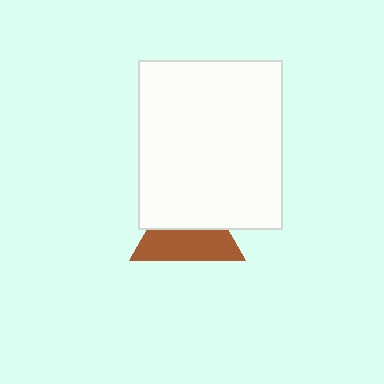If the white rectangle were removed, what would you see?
You would see the complete brown triangle.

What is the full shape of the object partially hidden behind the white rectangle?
The partially hidden object is a brown triangle.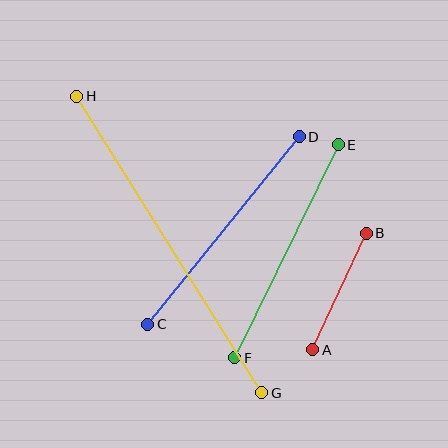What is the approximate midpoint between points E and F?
The midpoint is at approximately (286, 251) pixels.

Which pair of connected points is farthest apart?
Points G and H are farthest apart.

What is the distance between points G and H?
The distance is approximately 350 pixels.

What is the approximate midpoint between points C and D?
The midpoint is at approximately (224, 231) pixels.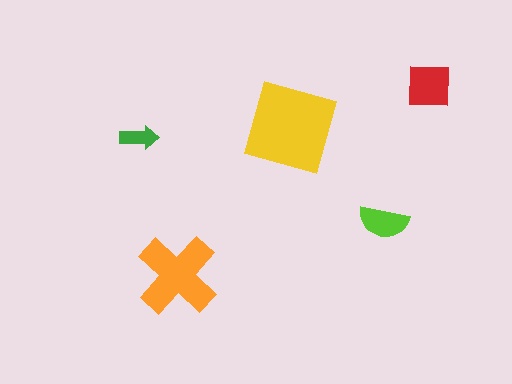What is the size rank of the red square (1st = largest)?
3rd.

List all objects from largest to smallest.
The yellow square, the orange cross, the red square, the lime semicircle, the green arrow.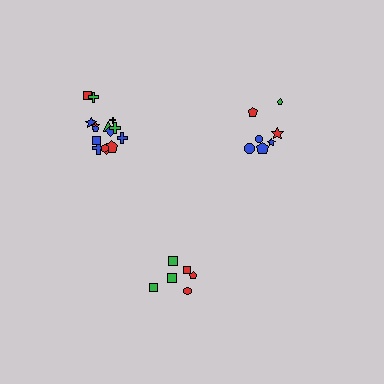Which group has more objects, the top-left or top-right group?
The top-left group.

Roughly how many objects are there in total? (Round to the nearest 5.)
Roughly 30 objects in total.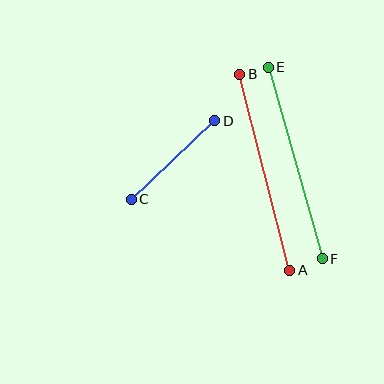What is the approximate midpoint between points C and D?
The midpoint is at approximately (173, 160) pixels.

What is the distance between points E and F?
The distance is approximately 199 pixels.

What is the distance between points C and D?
The distance is approximately 115 pixels.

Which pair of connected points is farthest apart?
Points A and B are farthest apart.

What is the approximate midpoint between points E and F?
The midpoint is at approximately (295, 163) pixels.